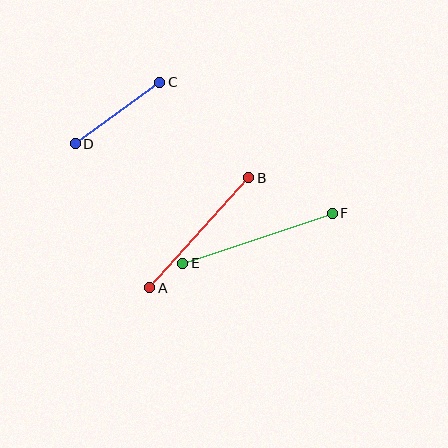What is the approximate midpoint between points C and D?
The midpoint is at approximately (118, 113) pixels.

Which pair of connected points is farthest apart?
Points E and F are farthest apart.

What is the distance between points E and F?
The distance is approximately 158 pixels.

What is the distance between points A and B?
The distance is approximately 148 pixels.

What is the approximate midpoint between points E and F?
The midpoint is at approximately (257, 238) pixels.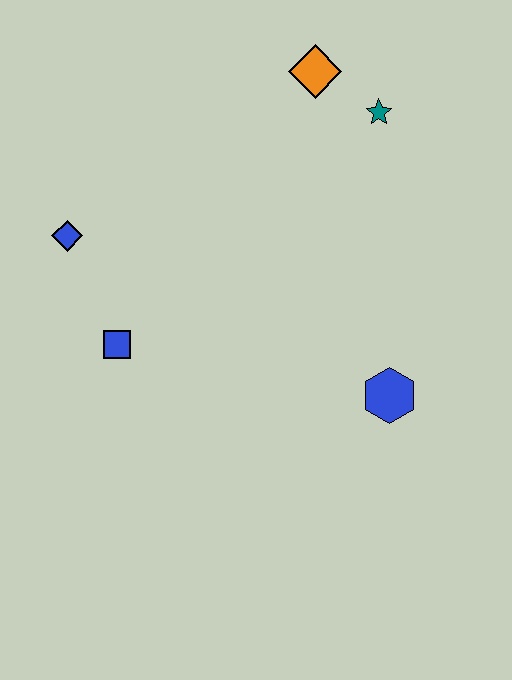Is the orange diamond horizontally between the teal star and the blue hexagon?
No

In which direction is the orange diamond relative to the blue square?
The orange diamond is above the blue square.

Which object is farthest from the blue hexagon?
The blue diamond is farthest from the blue hexagon.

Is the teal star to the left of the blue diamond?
No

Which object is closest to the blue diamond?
The blue square is closest to the blue diamond.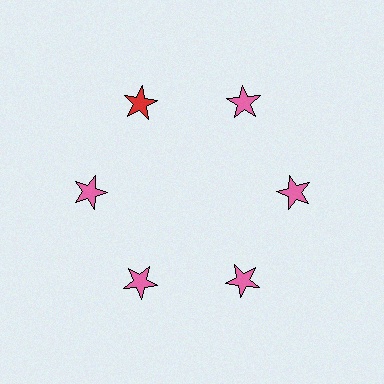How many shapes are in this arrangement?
There are 6 shapes arranged in a ring pattern.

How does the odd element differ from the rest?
It has a different color: red instead of pink.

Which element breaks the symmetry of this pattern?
The red star at roughly the 11 o'clock position breaks the symmetry. All other shapes are pink stars.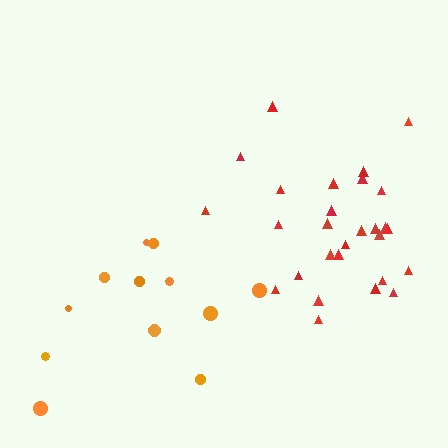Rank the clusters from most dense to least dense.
red, orange.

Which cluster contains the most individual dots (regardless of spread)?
Red (28).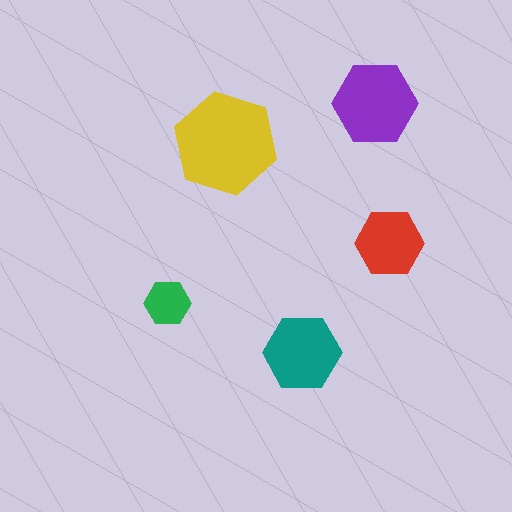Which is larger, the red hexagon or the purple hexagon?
The purple one.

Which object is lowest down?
The teal hexagon is bottommost.